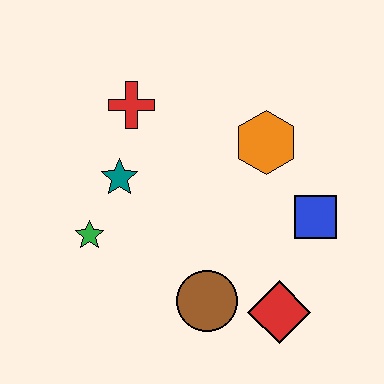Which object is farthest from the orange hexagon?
The green star is farthest from the orange hexagon.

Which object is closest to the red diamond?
The brown circle is closest to the red diamond.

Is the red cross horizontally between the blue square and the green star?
Yes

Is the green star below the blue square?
Yes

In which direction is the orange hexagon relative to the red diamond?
The orange hexagon is above the red diamond.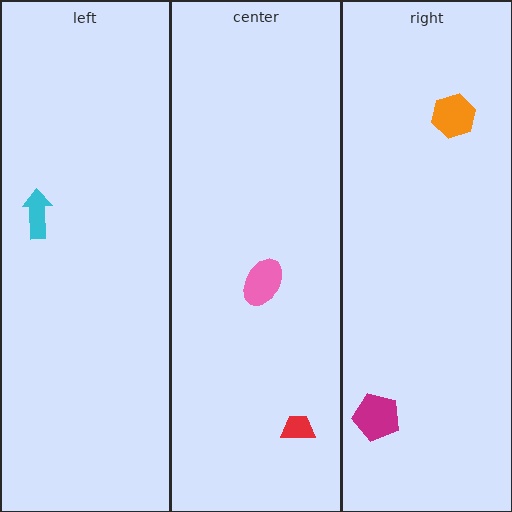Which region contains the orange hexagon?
The right region.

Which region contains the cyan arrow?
The left region.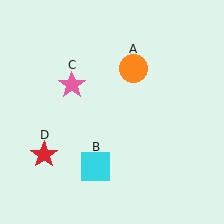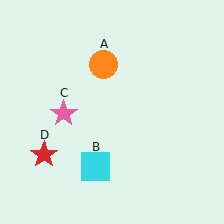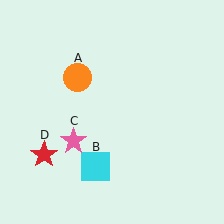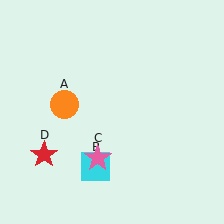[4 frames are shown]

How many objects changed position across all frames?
2 objects changed position: orange circle (object A), pink star (object C).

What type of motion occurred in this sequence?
The orange circle (object A), pink star (object C) rotated counterclockwise around the center of the scene.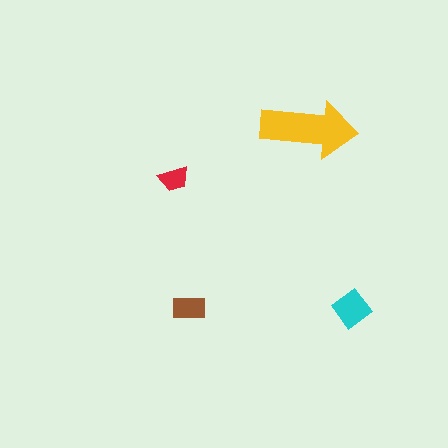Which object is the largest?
The yellow arrow.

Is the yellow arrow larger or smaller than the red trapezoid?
Larger.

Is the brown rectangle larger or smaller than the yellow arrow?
Smaller.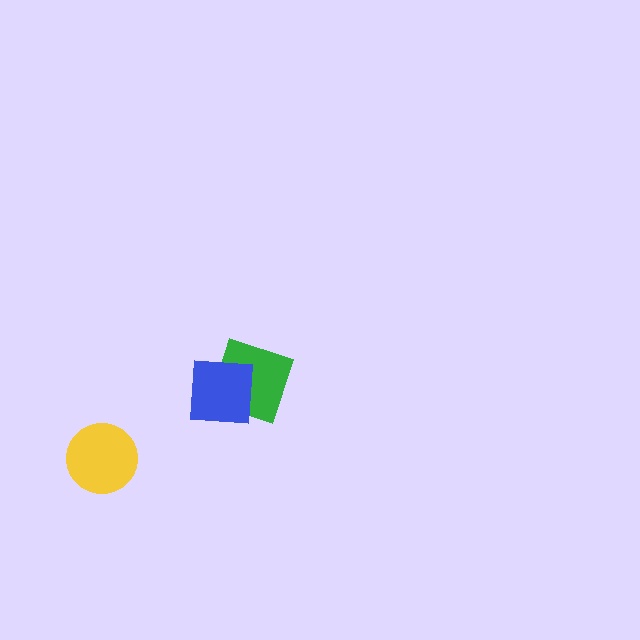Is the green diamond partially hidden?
Yes, it is partially covered by another shape.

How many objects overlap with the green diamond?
1 object overlaps with the green diamond.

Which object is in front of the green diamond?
The blue square is in front of the green diamond.